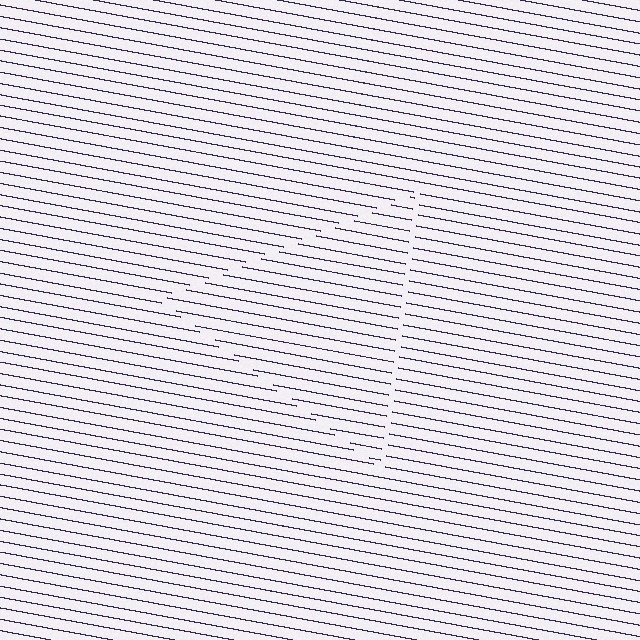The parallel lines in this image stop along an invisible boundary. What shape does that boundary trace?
An illusory triangle. The interior of the shape contains the same grating, shifted by half a period — the contour is defined by the phase discontinuity where line-ends from the inner and outer gratings abut.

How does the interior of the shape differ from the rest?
The interior of the shape contains the same grating, shifted by half a period — the contour is defined by the phase discontinuity where line-ends from the inner and outer gratings abut.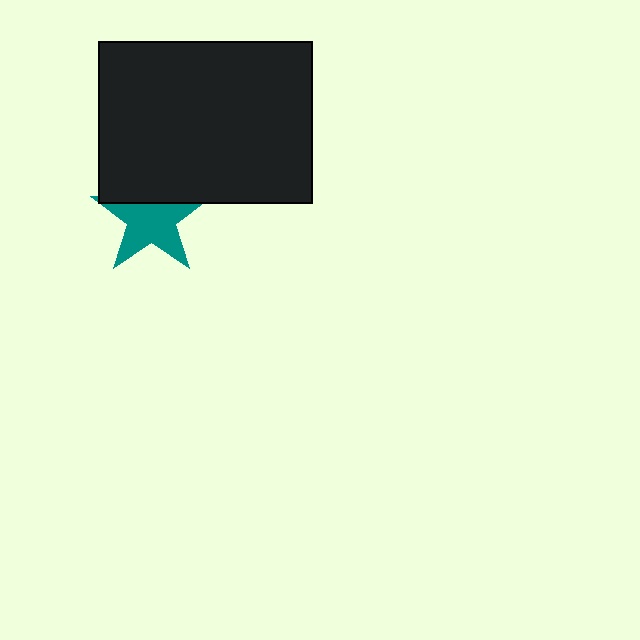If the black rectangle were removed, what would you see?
You would see the complete teal star.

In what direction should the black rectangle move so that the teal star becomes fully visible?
The black rectangle should move up. That is the shortest direction to clear the overlap and leave the teal star fully visible.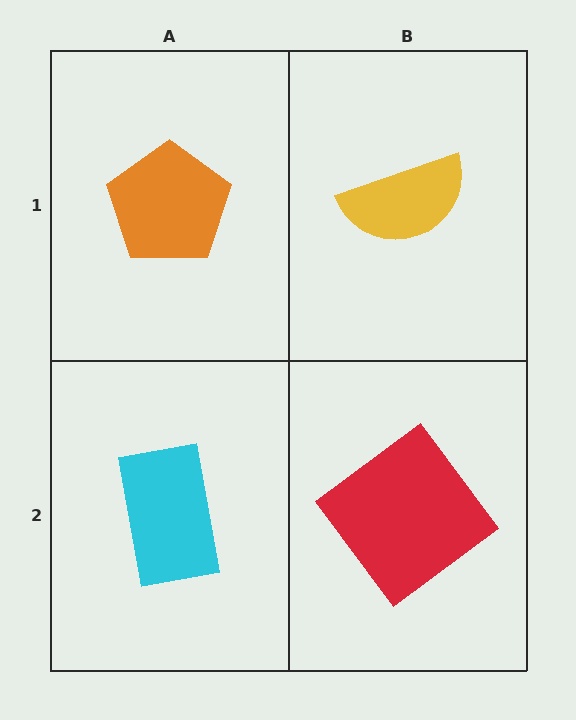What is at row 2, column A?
A cyan rectangle.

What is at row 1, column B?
A yellow semicircle.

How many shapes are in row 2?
2 shapes.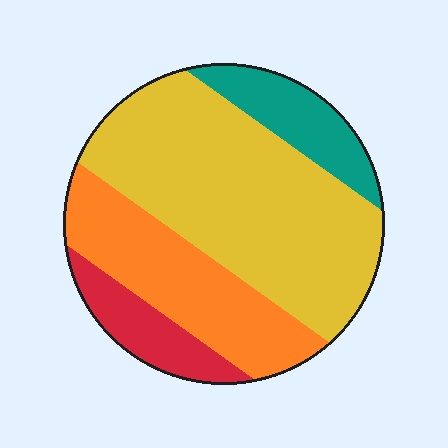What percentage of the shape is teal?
Teal covers 12% of the shape.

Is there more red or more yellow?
Yellow.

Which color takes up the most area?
Yellow, at roughly 50%.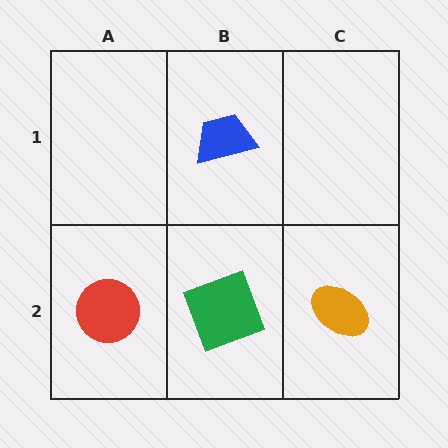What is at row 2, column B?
A green square.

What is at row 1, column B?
A blue trapezoid.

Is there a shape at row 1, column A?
No, that cell is empty.